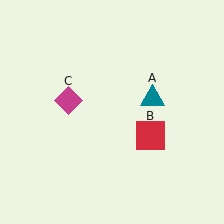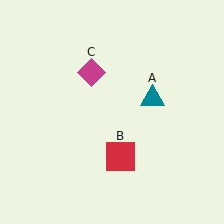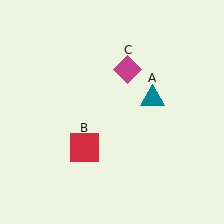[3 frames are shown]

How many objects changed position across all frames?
2 objects changed position: red square (object B), magenta diamond (object C).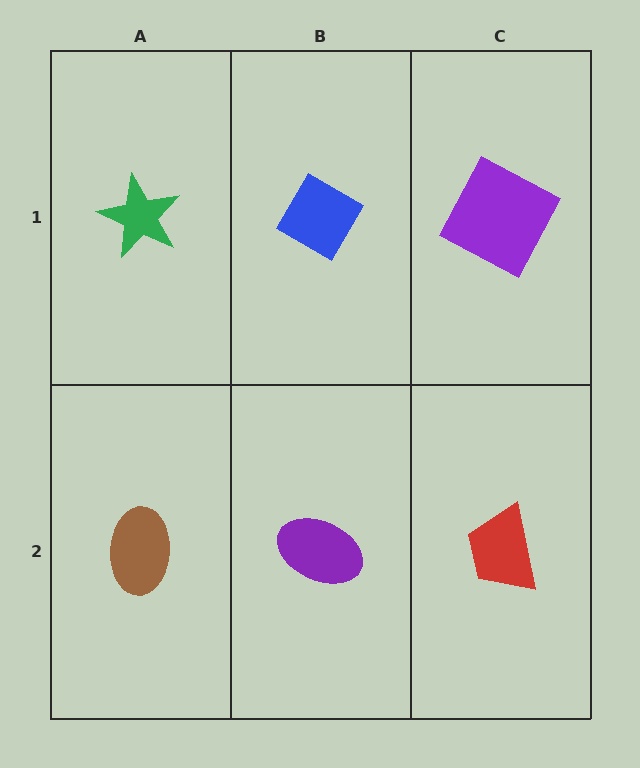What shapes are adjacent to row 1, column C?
A red trapezoid (row 2, column C), a blue diamond (row 1, column B).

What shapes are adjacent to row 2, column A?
A green star (row 1, column A), a purple ellipse (row 2, column B).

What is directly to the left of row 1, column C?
A blue diamond.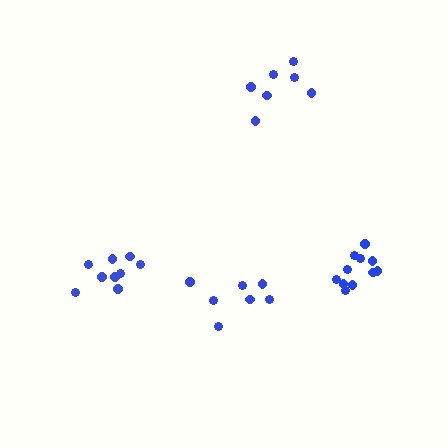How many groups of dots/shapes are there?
There are 4 groups.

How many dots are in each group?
Group 1: 7 dots, Group 2: 11 dots, Group 3: 7 dots, Group 4: 9 dots (34 total).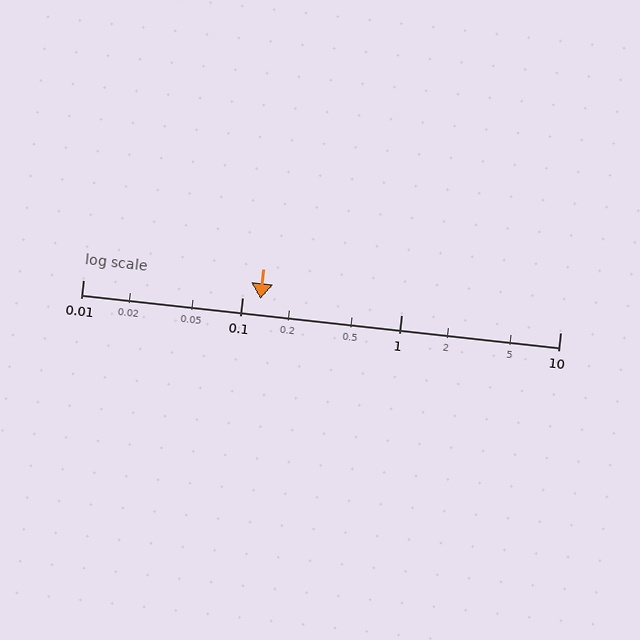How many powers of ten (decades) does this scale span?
The scale spans 3 decades, from 0.01 to 10.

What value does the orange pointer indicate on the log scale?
The pointer indicates approximately 0.13.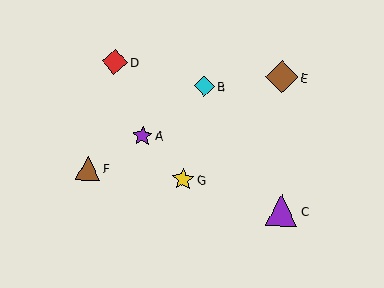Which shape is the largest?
The brown diamond (labeled E) is the largest.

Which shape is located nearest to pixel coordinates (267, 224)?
The purple triangle (labeled C) at (282, 210) is nearest to that location.